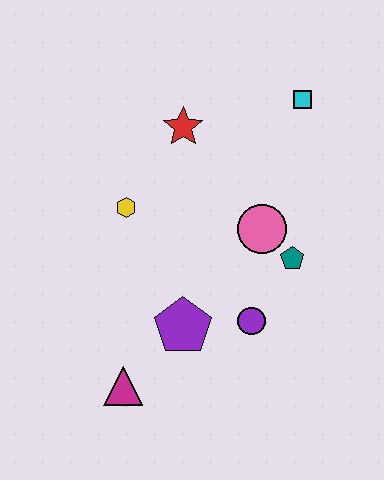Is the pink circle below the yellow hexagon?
Yes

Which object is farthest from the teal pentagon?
The magenta triangle is farthest from the teal pentagon.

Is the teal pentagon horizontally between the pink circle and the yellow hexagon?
No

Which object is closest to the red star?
The yellow hexagon is closest to the red star.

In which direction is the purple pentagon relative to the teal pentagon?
The purple pentagon is to the left of the teal pentagon.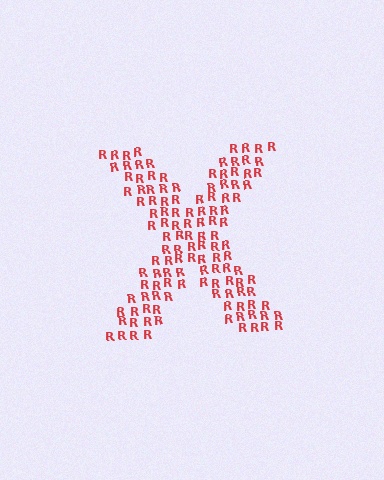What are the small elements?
The small elements are letter R's.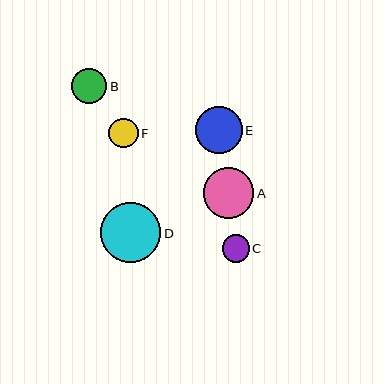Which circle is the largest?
Circle D is the largest with a size of approximately 60 pixels.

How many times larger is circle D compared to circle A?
Circle D is approximately 1.2 times the size of circle A.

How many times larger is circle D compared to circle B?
Circle D is approximately 1.7 times the size of circle B.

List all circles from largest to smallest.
From largest to smallest: D, A, E, B, F, C.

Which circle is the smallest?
Circle C is the smallest with a size of approximately 27 pixels.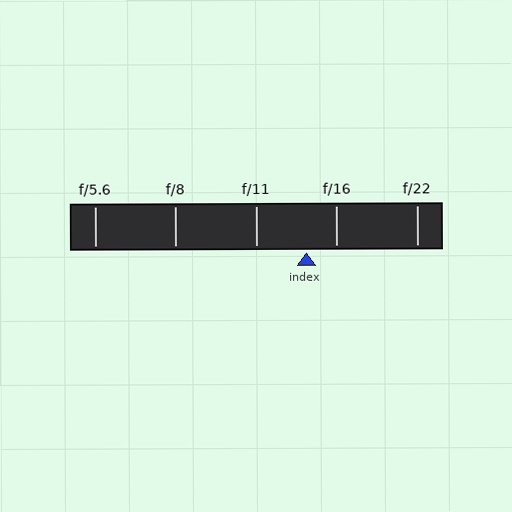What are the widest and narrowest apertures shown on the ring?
The widest aperture shown is f/5.6 and the narrowest is f/22.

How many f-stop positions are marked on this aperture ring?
There are 5 f-stop positions marked.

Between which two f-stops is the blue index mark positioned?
The index mark is between f/11 and f/16.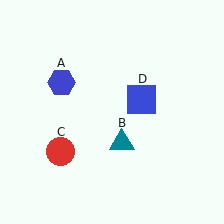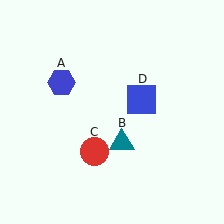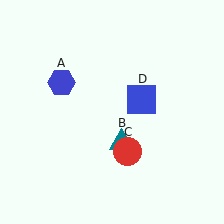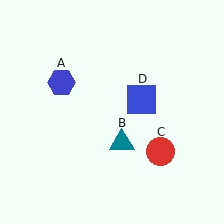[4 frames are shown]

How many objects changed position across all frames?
1 object changed position: red circle (object C).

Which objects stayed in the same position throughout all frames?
Blue hexagon (object A) and teal triangle (object B) and blue square (object D) remained stationary.